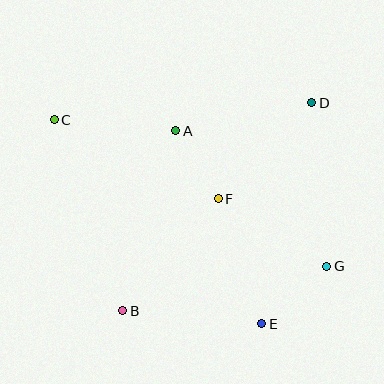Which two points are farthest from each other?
Points C and G are farthest from each other.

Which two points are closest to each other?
Points A and F are closest to each other.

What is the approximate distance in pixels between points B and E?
The distance between B and E is approximately 140 pixels.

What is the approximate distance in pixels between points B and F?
The distance between B and F is approximately 147 pixels.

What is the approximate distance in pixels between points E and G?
The distance between E and G is approximately 87 pixels.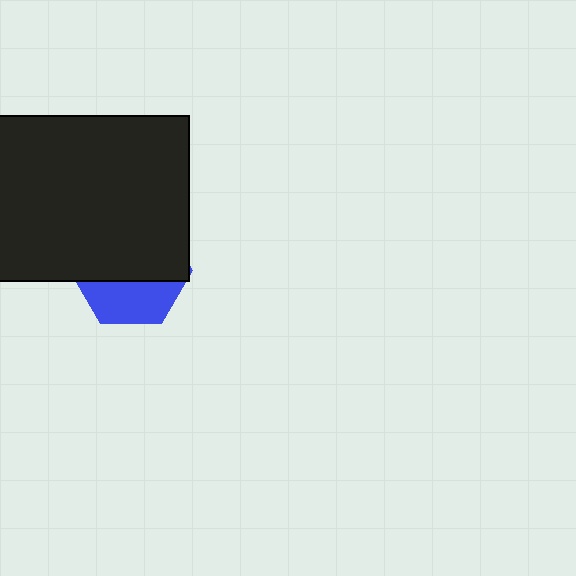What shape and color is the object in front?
The object in front is a black rectangle.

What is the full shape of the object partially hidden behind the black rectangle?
The partially hidden object is a blue hexagon.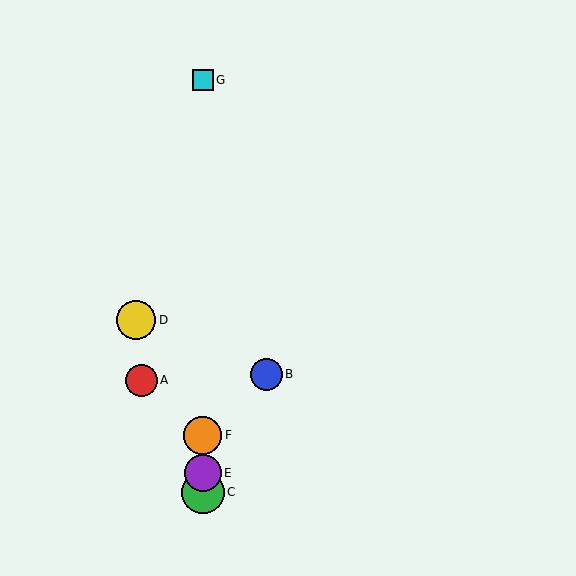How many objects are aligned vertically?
4 objects (C, E, F, G) are aligned vertically.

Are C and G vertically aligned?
Yes, both are at x≈203.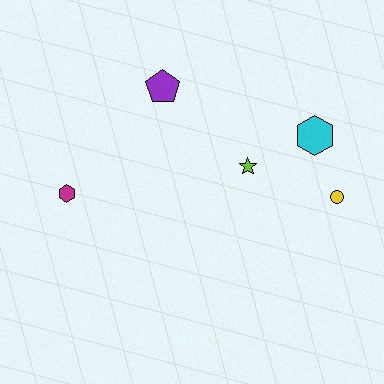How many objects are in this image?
There are 5 objects.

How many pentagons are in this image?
There is 1 pentagon.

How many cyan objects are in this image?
There is 1 cyan object.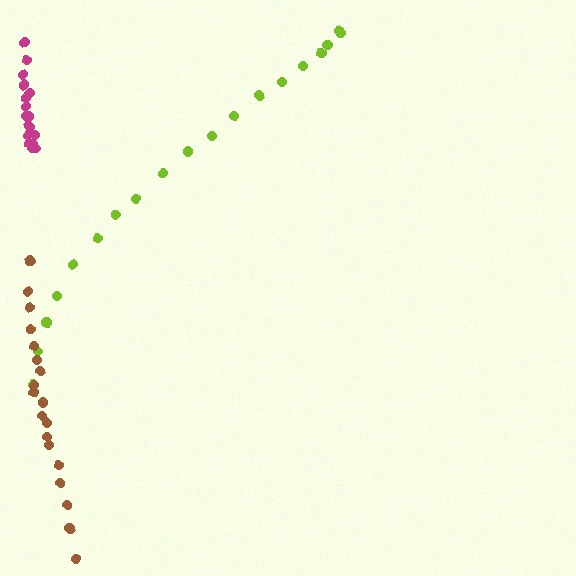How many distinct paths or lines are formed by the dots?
There are 3 distinct paths.